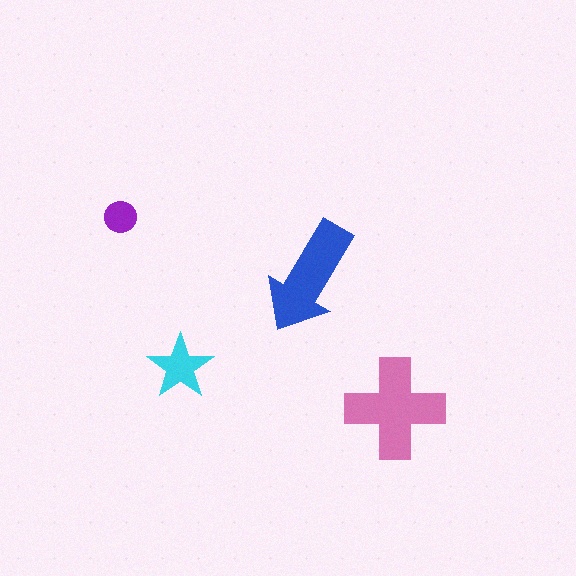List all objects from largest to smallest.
The pink cross, the blue arrow, the cyan star, the purple circle.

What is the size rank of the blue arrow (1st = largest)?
2nd.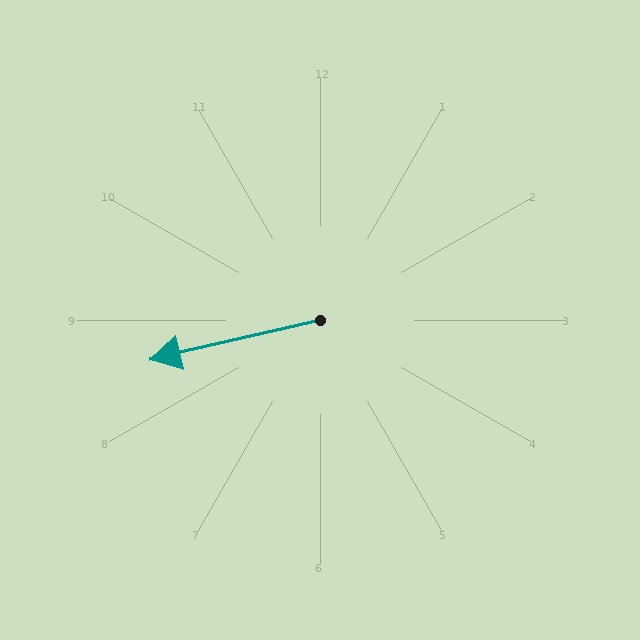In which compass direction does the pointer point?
West.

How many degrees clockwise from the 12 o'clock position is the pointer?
Approximately 257 degrees.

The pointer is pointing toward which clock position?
Roughly 9 o'clock.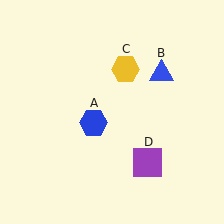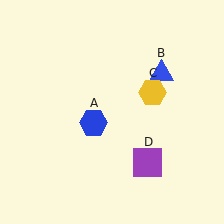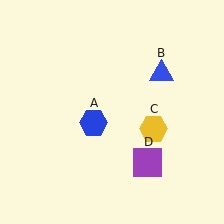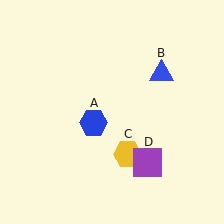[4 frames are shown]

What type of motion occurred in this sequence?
The yellow hexagon (object C) rotated clockwise around the center of the scene.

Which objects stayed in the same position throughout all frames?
Blue hexagon (object A) and blue triangle (object B) and purple square (object D) remained stationary.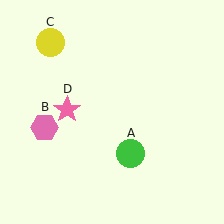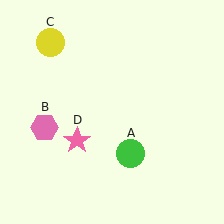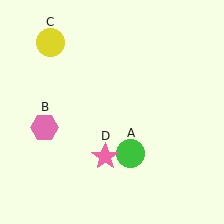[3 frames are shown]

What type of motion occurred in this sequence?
The pink star (object D) rotated counterclockwise around the center of the scene.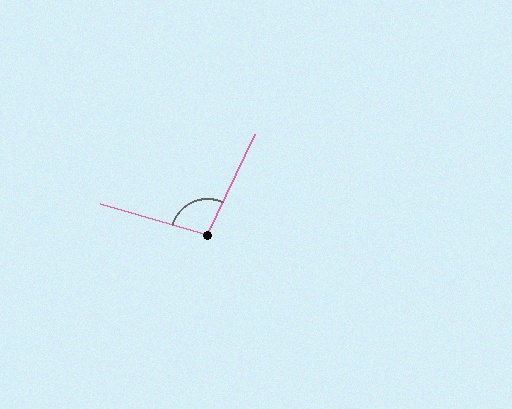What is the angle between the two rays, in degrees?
Approximately 100 degrees.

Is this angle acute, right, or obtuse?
It is obtuse.